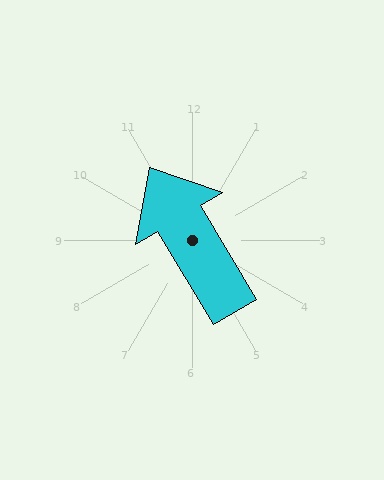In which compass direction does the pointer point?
Northwest.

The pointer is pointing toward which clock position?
Roughly 11 o'clock.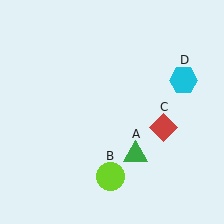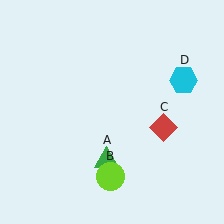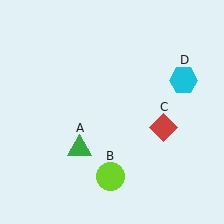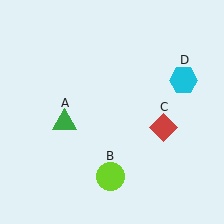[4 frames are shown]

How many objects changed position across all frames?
1 object changed position: green triangle (object A).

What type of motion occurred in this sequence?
The green triangle (object A) rotated clockwise around the center of the scene.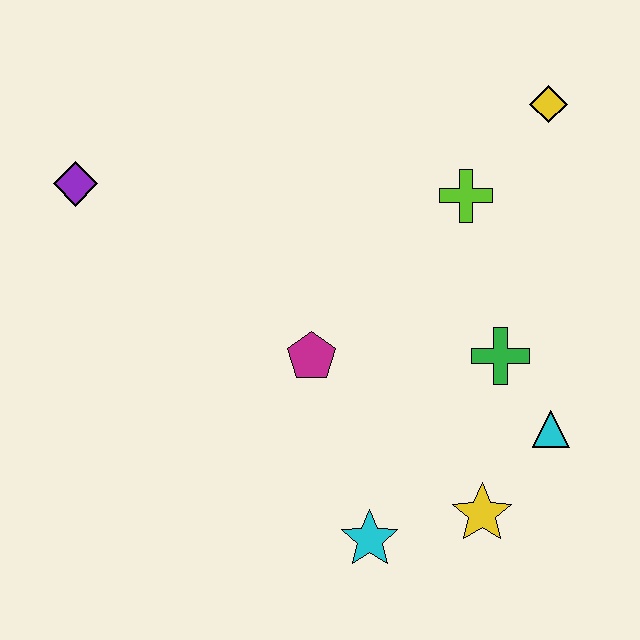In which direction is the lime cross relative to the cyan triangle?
The lime cross is above the cyan triangle.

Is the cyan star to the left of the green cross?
Yes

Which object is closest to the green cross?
The cyan triangle is closest to the green cross.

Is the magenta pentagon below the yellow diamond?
Yes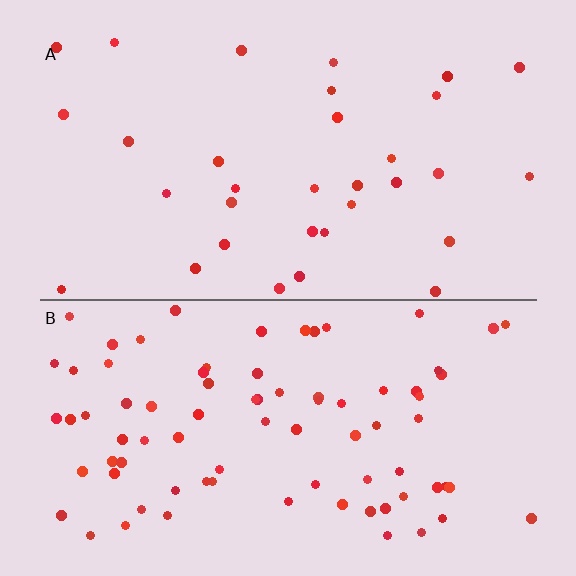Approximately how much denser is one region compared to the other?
Approximately 2.6× — region B over region A.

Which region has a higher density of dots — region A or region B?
B (the bottom).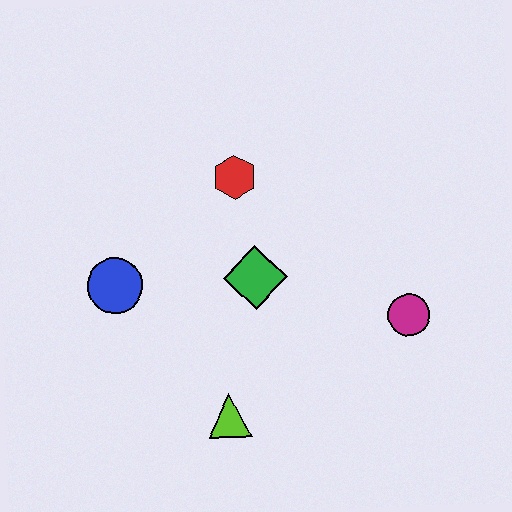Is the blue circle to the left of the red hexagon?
Yes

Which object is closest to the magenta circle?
The green diamond is closest to the magenta circle.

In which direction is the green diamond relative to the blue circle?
The green diamond is to the right of the blue circle.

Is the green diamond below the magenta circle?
No